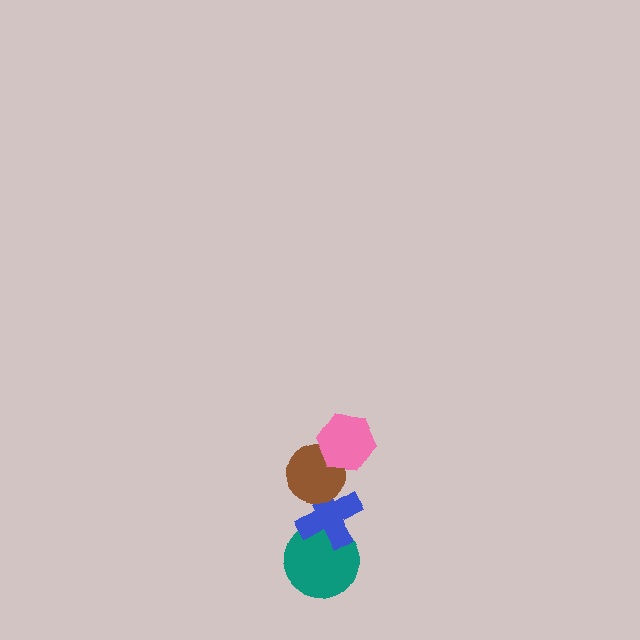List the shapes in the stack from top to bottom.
From top to bottom: the pink hexagon, the brown circle, the blue cross, the teal circle.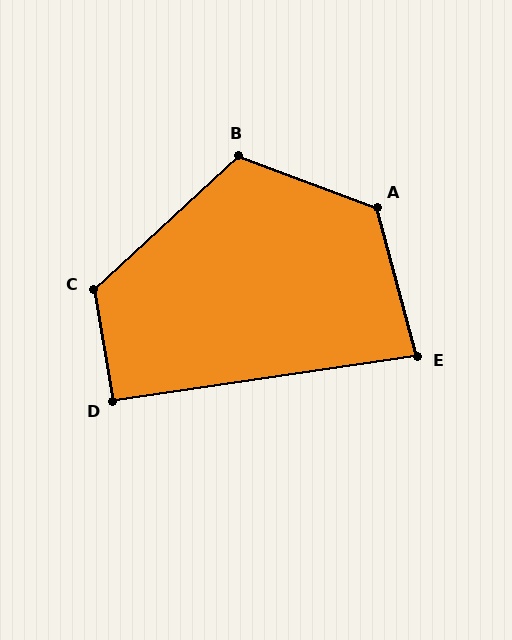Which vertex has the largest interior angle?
A, at approximately 125 degrees.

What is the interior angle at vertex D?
Approximately 91 degrees (approximately right).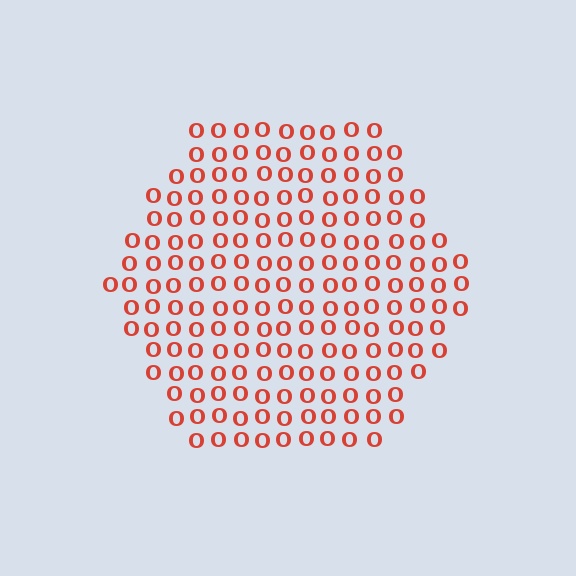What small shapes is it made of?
It is made of small letter O's.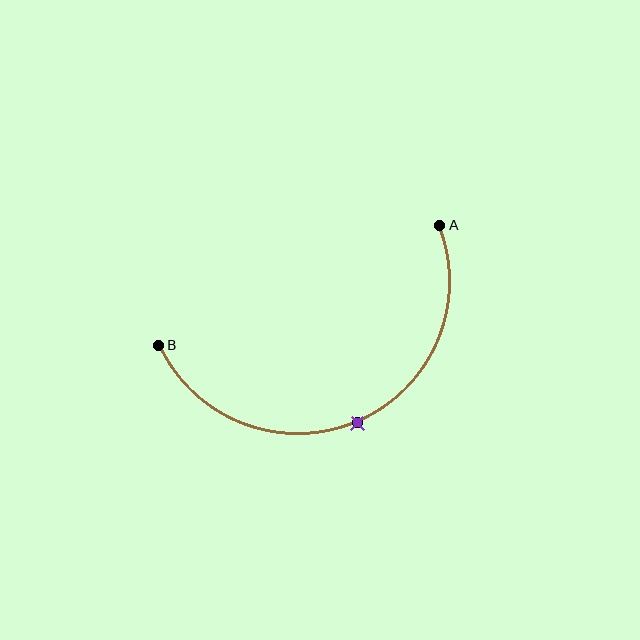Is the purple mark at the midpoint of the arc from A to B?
Yes. The purple mark lies on the arc at equal arc-length from both A and B — it is the arc midpoint.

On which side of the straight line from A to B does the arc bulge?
The arc bulges below the straight line connecting A and B.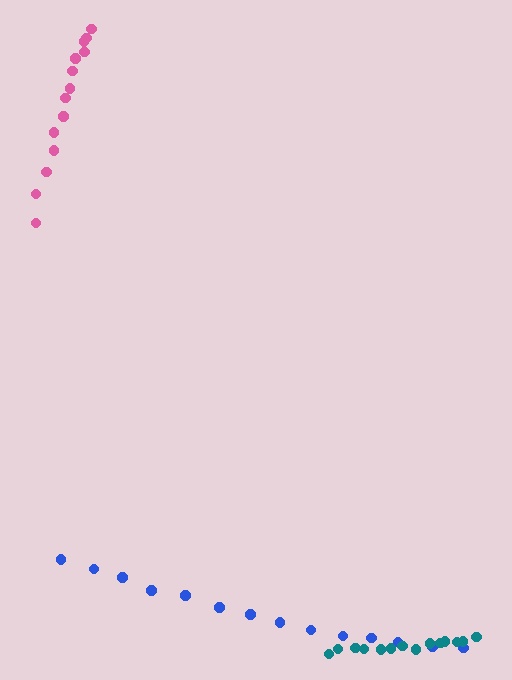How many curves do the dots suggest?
There are 3 distinct paths.